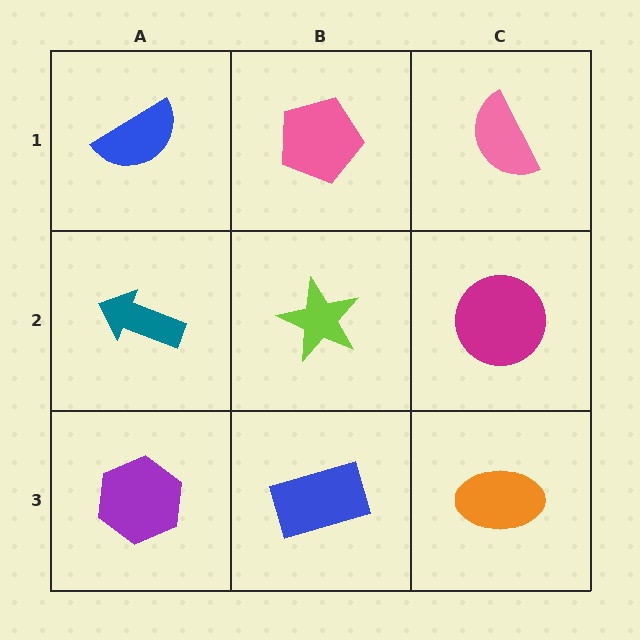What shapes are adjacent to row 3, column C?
A magenta circle (row 2, column C), a blue rectangle (row 3, column B).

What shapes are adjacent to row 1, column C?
A magenta circle (row 2, column C), a pink pentagon (row 1, column B).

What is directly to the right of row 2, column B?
A magenta circle.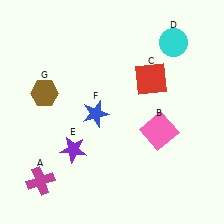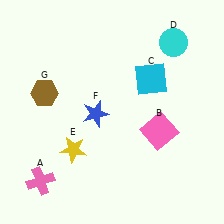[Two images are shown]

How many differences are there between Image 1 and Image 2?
There are 3 differences between the two images.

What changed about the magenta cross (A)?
In Image 1, A is magenta. In Image 2, it changed to pink.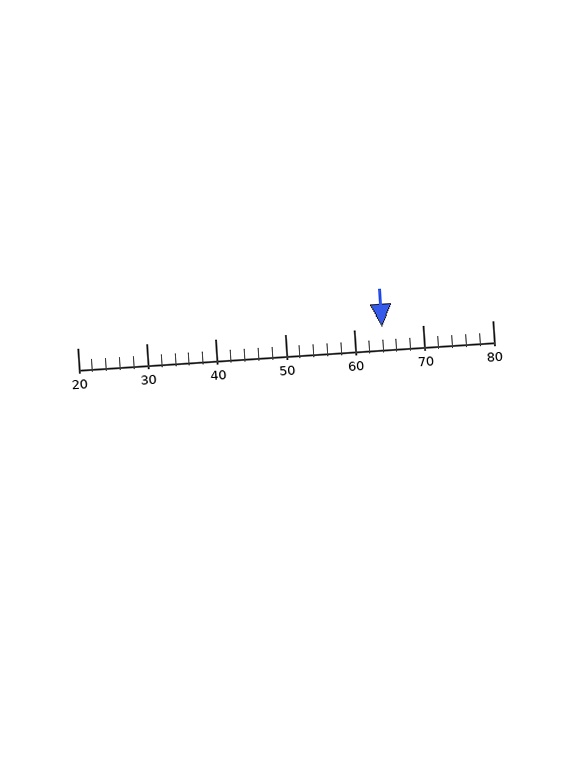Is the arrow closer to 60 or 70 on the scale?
The arrow is closer to 60.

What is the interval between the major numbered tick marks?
The major tick marks are spaced 10 units apart.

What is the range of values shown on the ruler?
The ruler shows values from 20 to 80.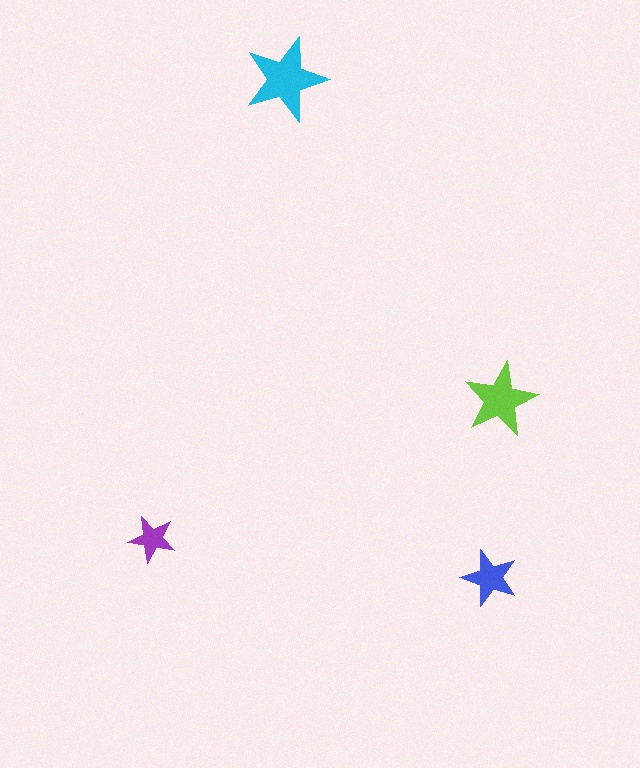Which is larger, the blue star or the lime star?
The lime one.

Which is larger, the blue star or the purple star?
The blue one.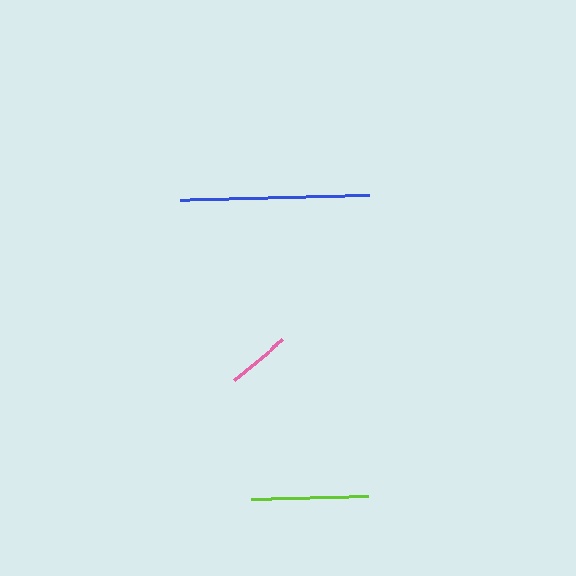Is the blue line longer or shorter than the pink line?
The blue line is longer than the pink line.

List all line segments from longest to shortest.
From longest to shortest: blue, lime, pink.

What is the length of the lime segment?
The lime segment is approximately 117 pixels long.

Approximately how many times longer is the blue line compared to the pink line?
The blue line is approximately 3.0 times the length of the pink line.